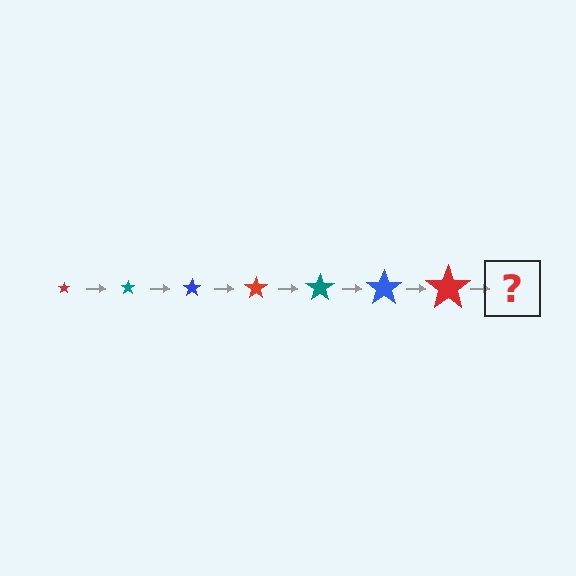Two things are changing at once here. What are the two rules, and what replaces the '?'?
The two rules are that the star grows larger each step and the color cycles through red, teal, and blue. The '?' should be a teal star, larger than the previous one.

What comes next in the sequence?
The next element should be a teal star, larger than the previous one.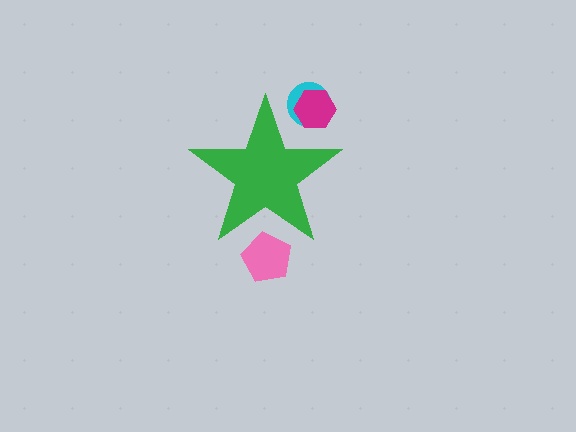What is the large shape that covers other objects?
A green star.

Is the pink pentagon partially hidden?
Yes, the pink pentagon is partially hidden behind the green star.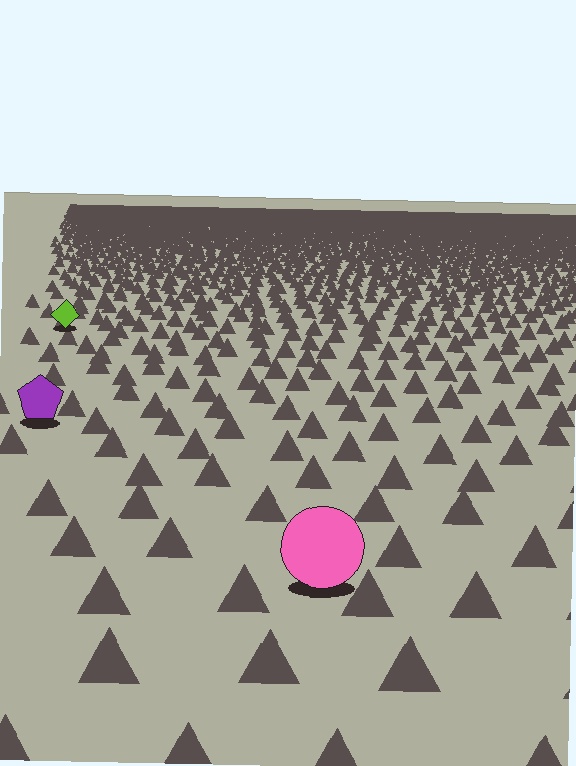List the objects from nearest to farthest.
From nearest to farthest: the pink circle, the purple pentagon, the lime diamond.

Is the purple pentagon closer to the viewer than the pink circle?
No. The pink circle is closer — you can tell from the texture gradient: the ground texture is coarser near it.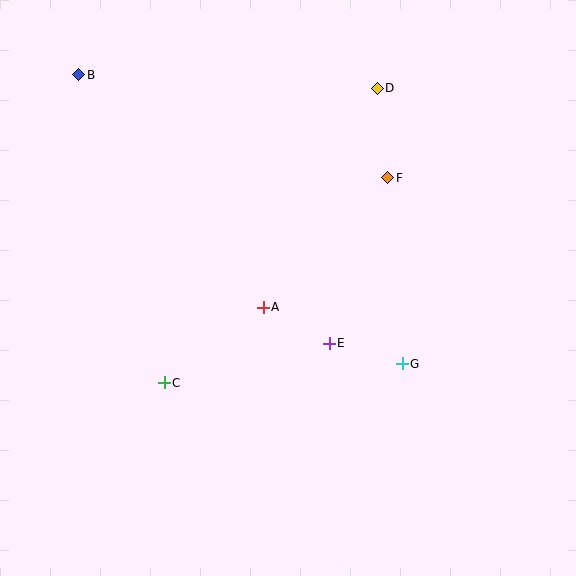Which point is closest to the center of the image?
Point A at (263, 307) is closest to the center.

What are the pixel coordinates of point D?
Point D is at (377, 88).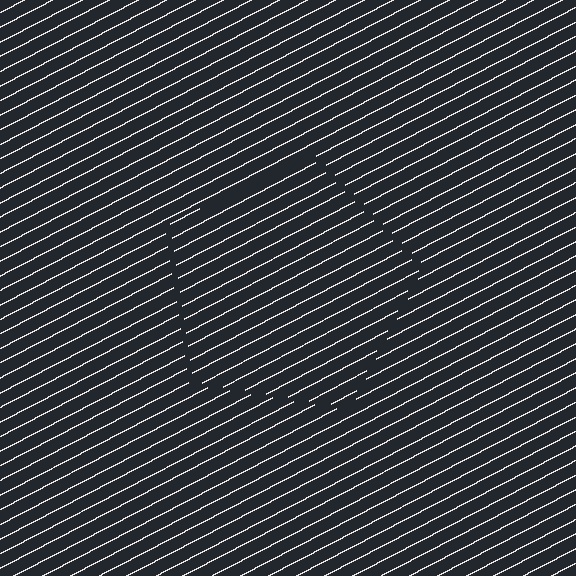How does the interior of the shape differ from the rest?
The interior of the shape contains the same grating, shifted by half a period — the contour is defined by the phase discontinuity where line-ends from the inner and outer gratings abut.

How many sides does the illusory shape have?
5 sides — the line-ends trace a pentagon.